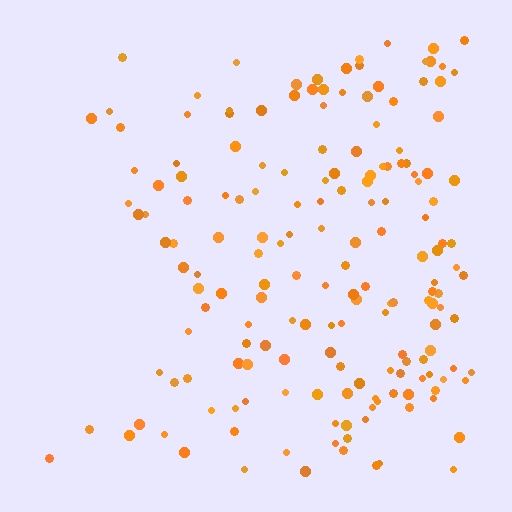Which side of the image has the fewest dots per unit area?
The left.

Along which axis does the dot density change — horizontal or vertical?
Horizontal.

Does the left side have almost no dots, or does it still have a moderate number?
Still a moderate number, just noticeably fewer than the right.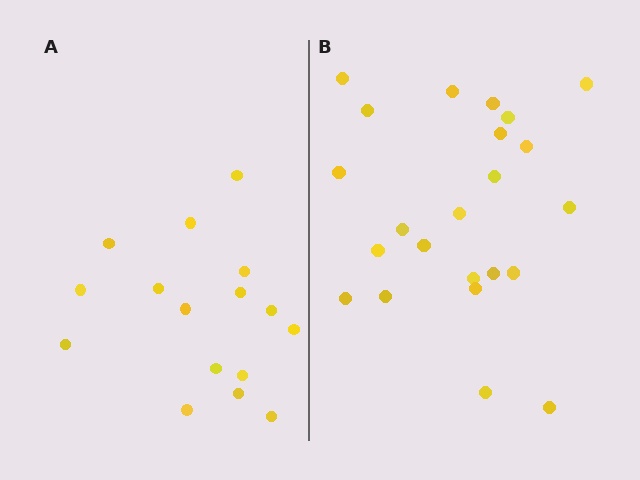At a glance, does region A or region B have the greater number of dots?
Region B (the right region) has more dots.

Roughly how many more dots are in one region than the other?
Region B has roughly 8 or so more dots than region A.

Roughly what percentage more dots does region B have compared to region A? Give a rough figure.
About 45% more.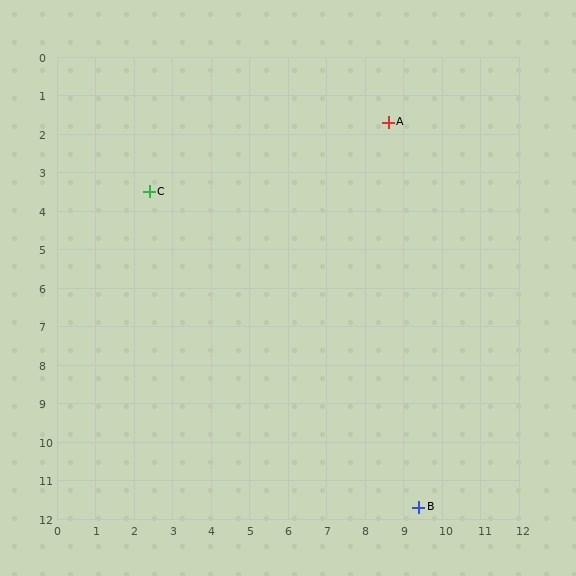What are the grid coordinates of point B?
Point B is at approximately (9.4, 11.7).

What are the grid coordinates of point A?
Point A is at approximately (8.6, 1.7).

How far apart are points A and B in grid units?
Points A and B are about 10.0 grid units apart.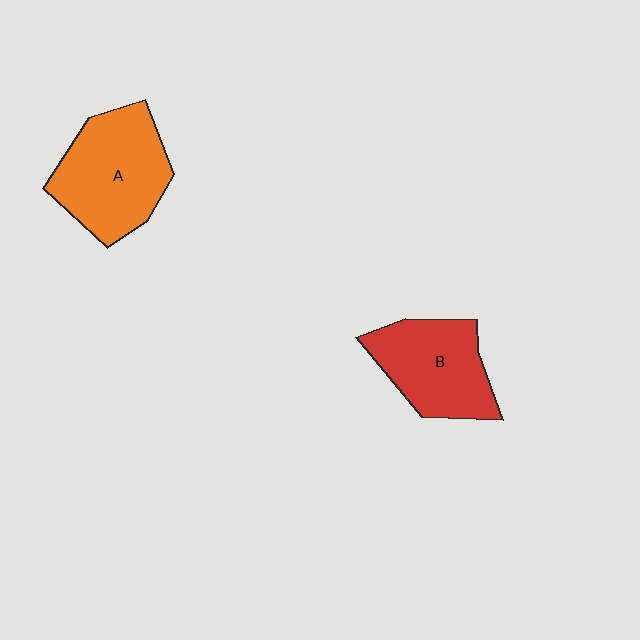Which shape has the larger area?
Shape A (orange).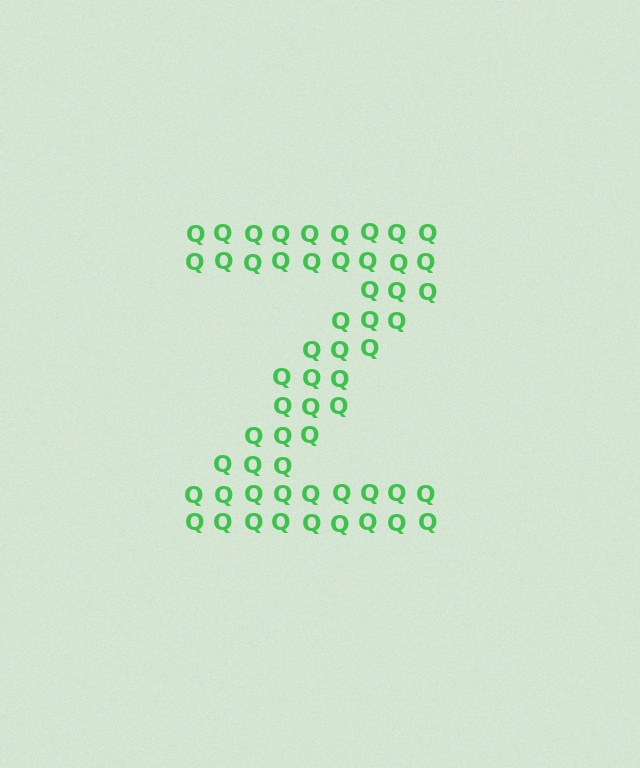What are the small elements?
The small elements are letter Q's.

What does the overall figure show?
The overall figure shows the letter Z.